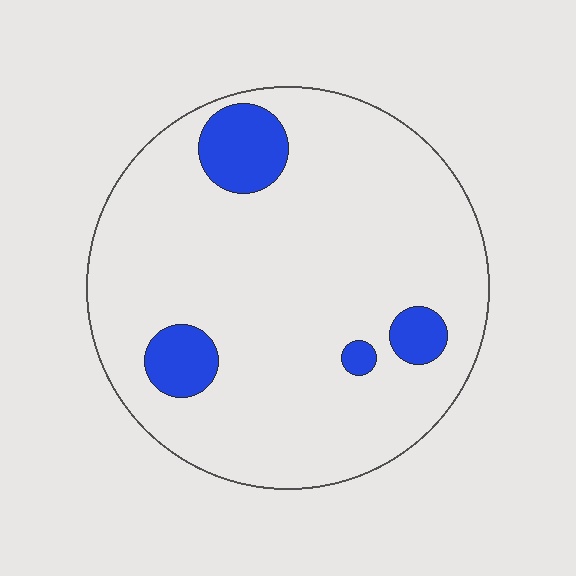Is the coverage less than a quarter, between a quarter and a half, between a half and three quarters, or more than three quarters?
Less than a quarter.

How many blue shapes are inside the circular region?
4.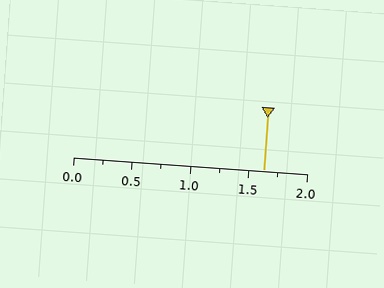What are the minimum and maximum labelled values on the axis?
The axis runs from 0.0 to 2.0.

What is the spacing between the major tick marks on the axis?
The major ticks are spaced 0.5 apart.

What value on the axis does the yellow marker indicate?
The marker indicates approximately 1.62.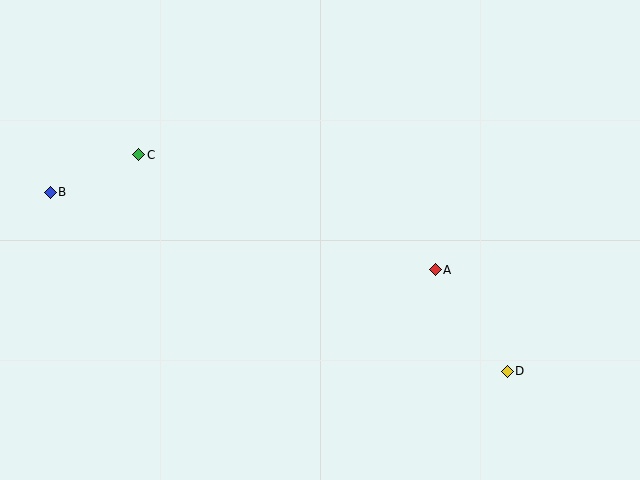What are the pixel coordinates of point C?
Point C is at (139, 155).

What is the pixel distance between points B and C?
The distance between B and C is 96 pixels.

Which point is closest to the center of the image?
Point A at (435, 270) is closest to the center.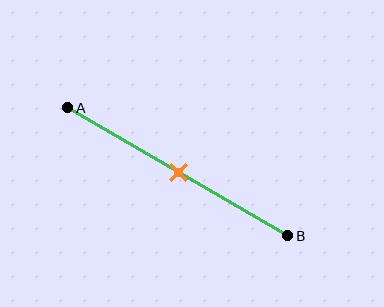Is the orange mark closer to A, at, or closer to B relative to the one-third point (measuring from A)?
The orange mark is closer to point B than the one-third point of segment AB.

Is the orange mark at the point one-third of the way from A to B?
No, the mark is at about 50% from A, not at the 33% one-third point.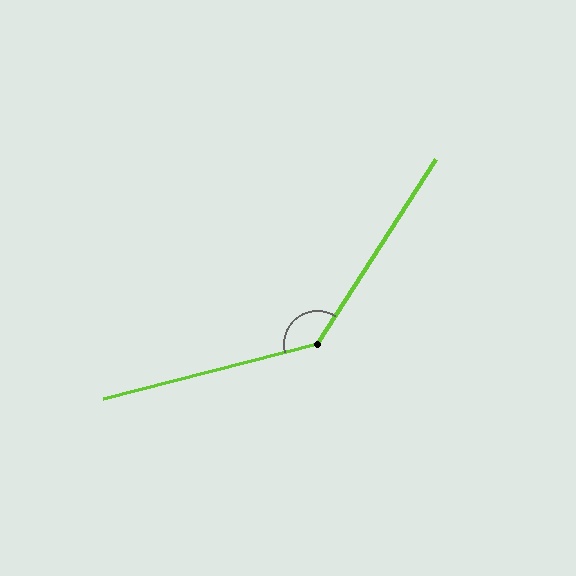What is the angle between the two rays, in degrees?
Approximately 137 degrees.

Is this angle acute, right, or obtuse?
It is obtuse.